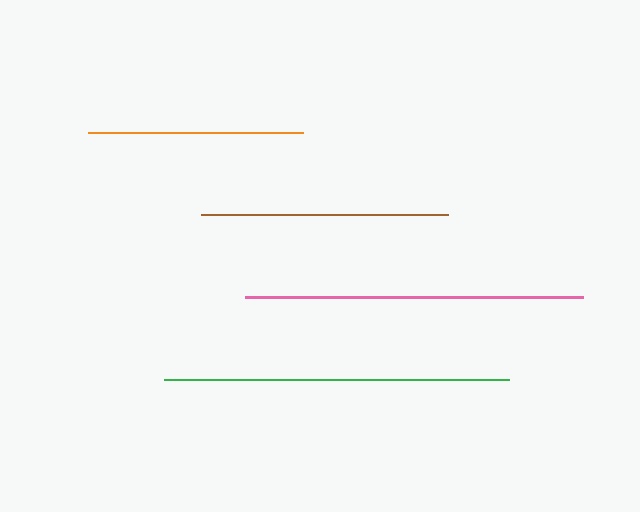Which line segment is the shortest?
The orange line is the shortest at approximately 215 pixels.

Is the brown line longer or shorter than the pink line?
The pink line is longer than the brown line.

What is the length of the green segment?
The green segment is approximately 345 pixels long.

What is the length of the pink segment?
The pink segment is approximately 338 pixels long.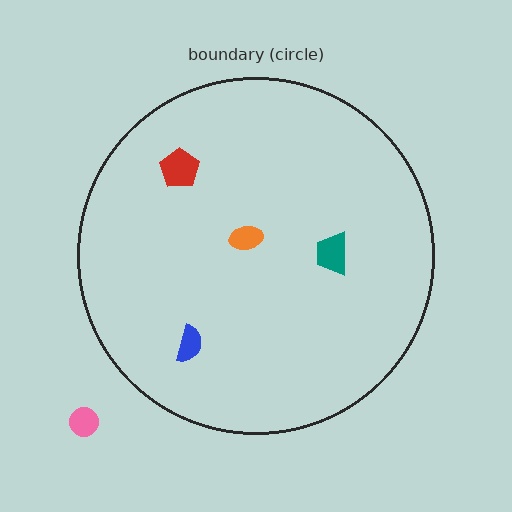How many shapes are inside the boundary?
4 inside, 1 outside.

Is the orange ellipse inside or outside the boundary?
Inside.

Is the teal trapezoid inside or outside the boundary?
Inside.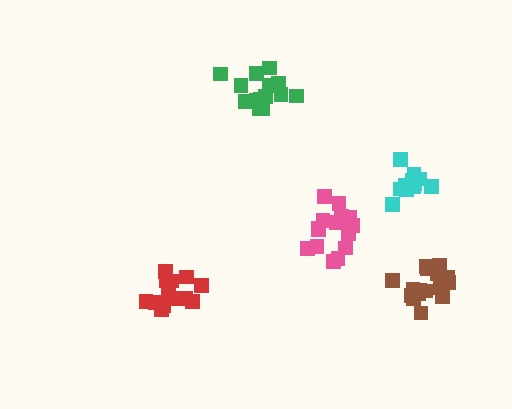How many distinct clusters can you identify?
There are 5 distinct clusters.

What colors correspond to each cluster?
The clusters are colored: green, pink, red, brown, cyan.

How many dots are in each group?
Group 1: 14 dots, Group 2: 17 dots, Group 3: 13 dots, Group 4: 16 dots, Group 5: 11 dots (71 total).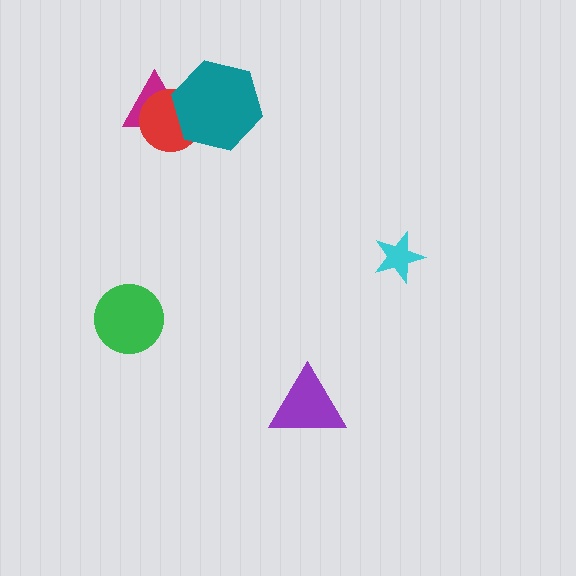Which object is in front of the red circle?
The teal hexagon is in front of the red circle.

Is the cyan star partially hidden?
No, no other shape covers it.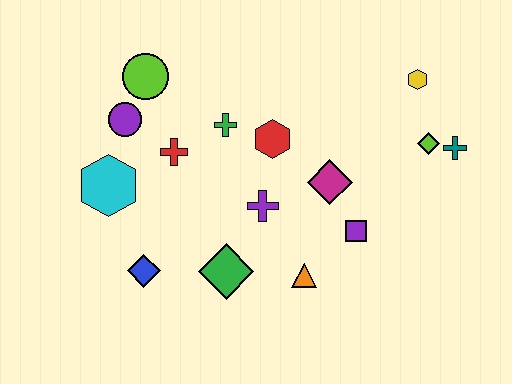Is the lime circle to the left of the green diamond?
Yes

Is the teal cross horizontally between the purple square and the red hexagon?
No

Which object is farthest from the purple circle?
The teal cross is farthest from the purple circle.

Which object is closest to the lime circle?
The purple circle is closest to the lime circle.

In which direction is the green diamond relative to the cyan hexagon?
The green diamond is to the right of the cyan hexagon.